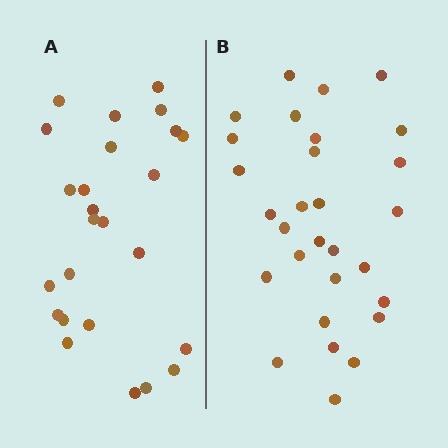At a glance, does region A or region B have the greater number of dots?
Region B (the right region) has more dots.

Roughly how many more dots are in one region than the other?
Region B has about 4 more dots than region A.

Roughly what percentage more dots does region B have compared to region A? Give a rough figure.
About 15% more.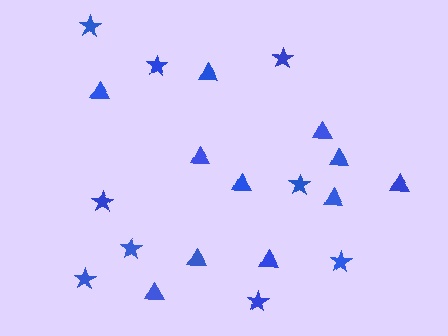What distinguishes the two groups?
There are 2 groups: one group of stars (9) and one group of triangles (11).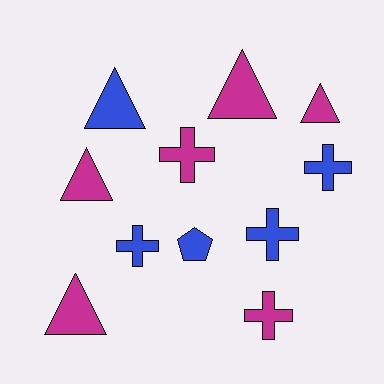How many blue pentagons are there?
There is 1 blue pentagon.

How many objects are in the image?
There are 11 objects.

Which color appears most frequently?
Magenta, with 6 objects.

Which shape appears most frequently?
Triangle, with 5 objects.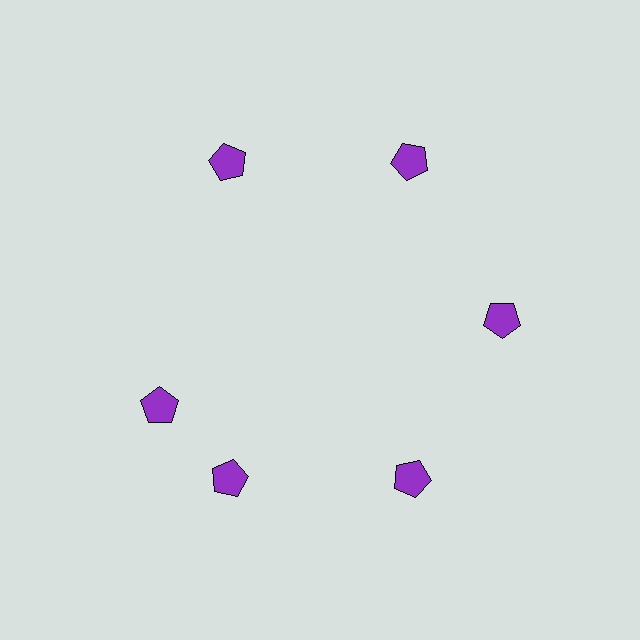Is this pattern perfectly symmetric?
No. The 6 purple pentagons are arranged in a ring, but one element near the 9 o'clock position is rotated out of alignment along the ring, breaking the 6-fold rotational symmetry.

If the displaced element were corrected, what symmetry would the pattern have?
It would have 6-fold rotational symmetry — the pattern would map onto itself every 60 degrees.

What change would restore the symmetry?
The symmetry would be restored by rotating it back into even spacing with its neighbors so that all 6 pentagons sit at equal angles and equal distance from the center.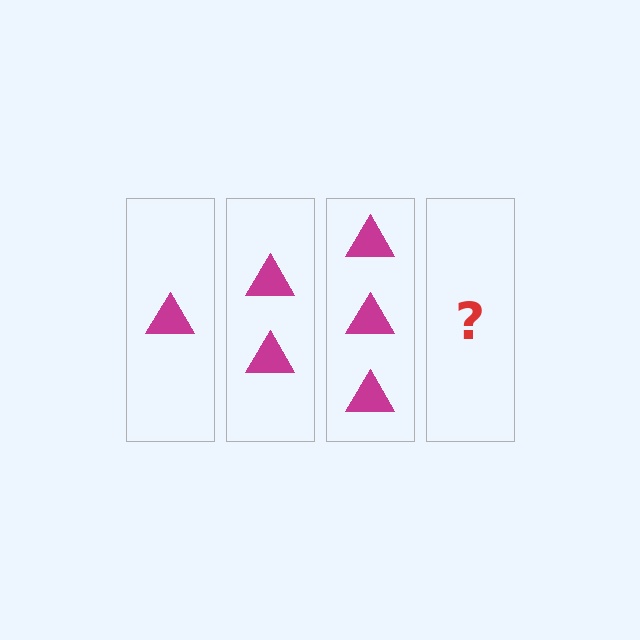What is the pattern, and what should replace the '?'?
The pattern is that each step adds one more triangle. The '?' should be 4 triangles.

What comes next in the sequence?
The next element should be 4 triangles.